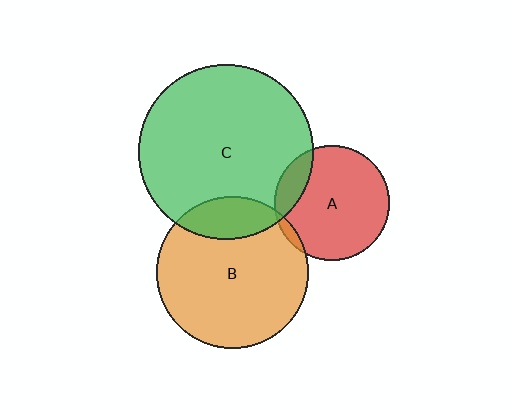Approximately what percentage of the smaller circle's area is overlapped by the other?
Approximately 5%.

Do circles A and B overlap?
Yes.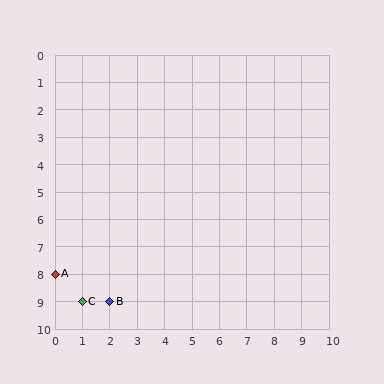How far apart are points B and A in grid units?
Points B and A are 2 columns and 1 row apart (about 2.2 grid units diagonally).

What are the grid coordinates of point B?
Point B is at grid coordinates (2, 9).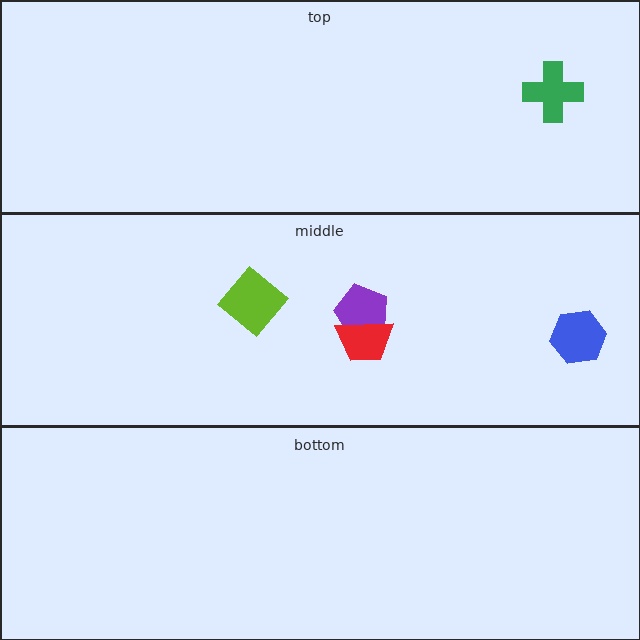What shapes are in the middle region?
The purple pentagon, the lime diamond, the blue hexagon, the red trapezoid.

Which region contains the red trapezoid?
The middle region.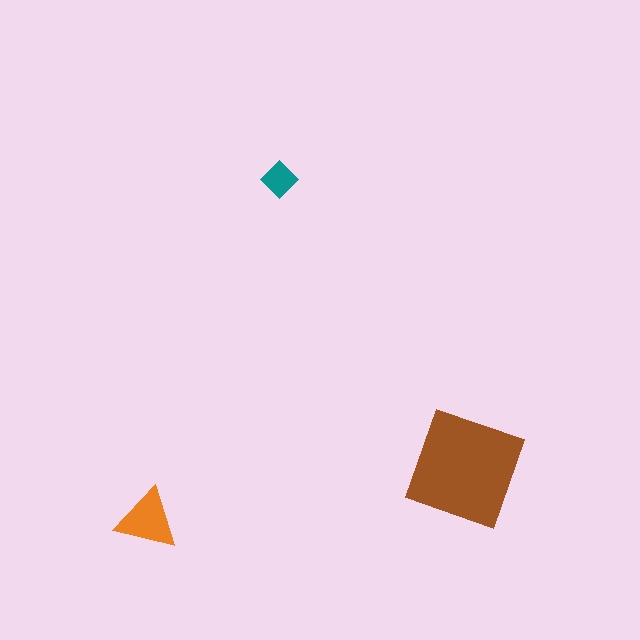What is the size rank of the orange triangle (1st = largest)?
2nd.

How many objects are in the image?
There are 3 objects in the image.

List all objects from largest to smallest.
The brown square, the orange triangle, the teal diamond.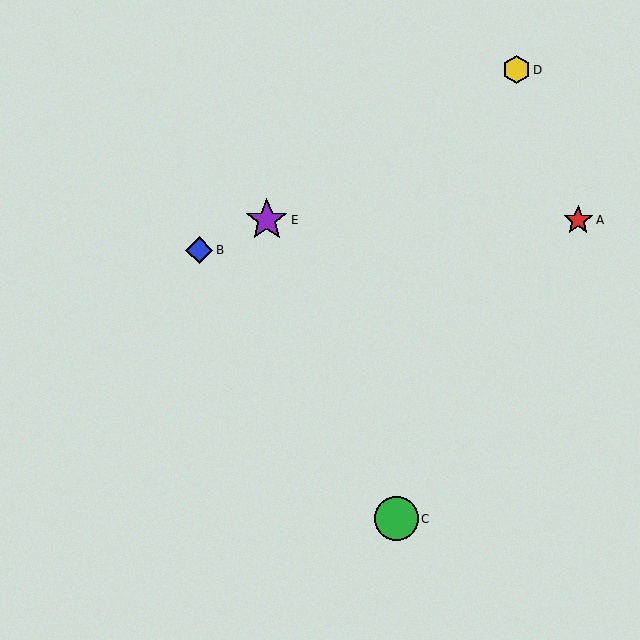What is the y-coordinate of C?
Object C is at y≈519.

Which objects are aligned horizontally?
Objects A, E are aligned horizontally.